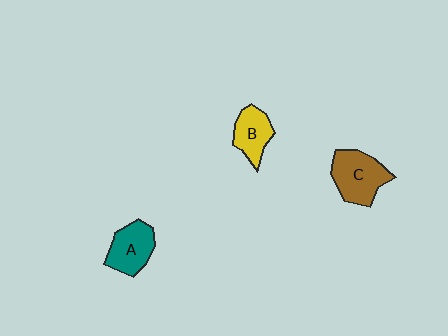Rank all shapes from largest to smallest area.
From largest to smallest: C (brown), A (teal), B (yellow).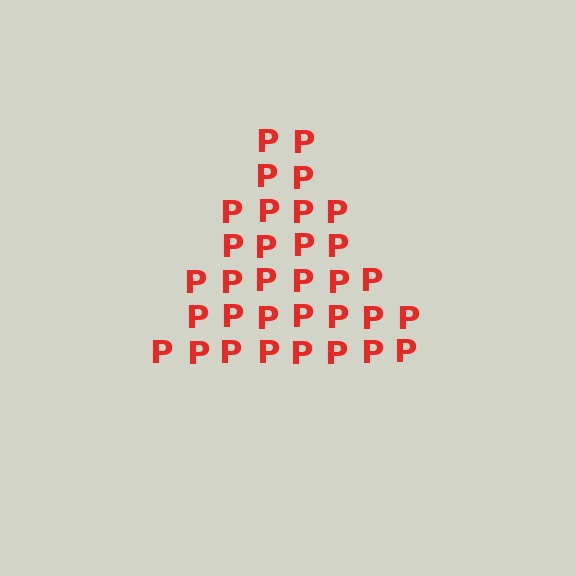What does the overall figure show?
The overall figure shows a triangle.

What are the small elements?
The small elements are letter P's.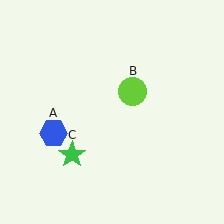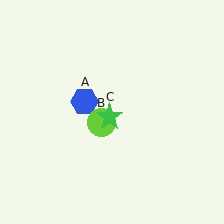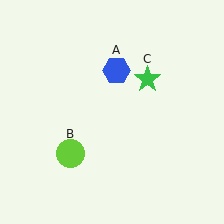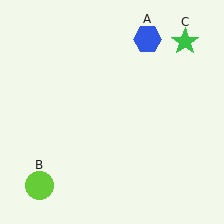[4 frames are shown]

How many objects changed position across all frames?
3 objects changed position: blue hexagon (object A), lime circle (object B), green star (object C).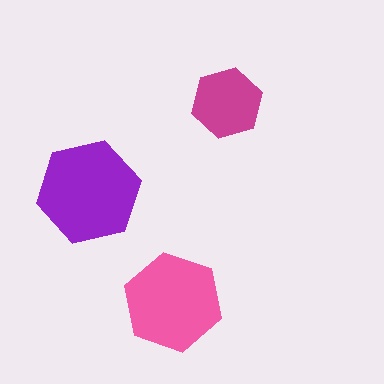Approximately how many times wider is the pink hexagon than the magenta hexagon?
About 1.5 times wider.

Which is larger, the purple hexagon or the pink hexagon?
The purple one.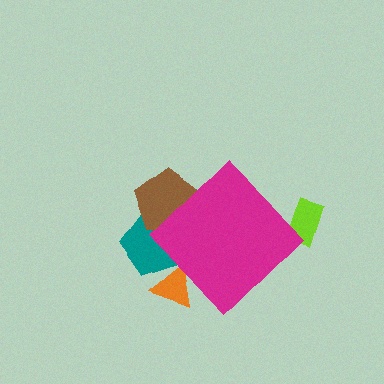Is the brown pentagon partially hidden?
Yes, the brown pentagon is partially hidden behind the magenta diamond.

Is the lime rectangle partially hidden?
Yes, the lime rectangle is partially hidden behind the magenta diamond.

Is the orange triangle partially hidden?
Yes, the orange triangle is partially hidden behind the magenta diamond.